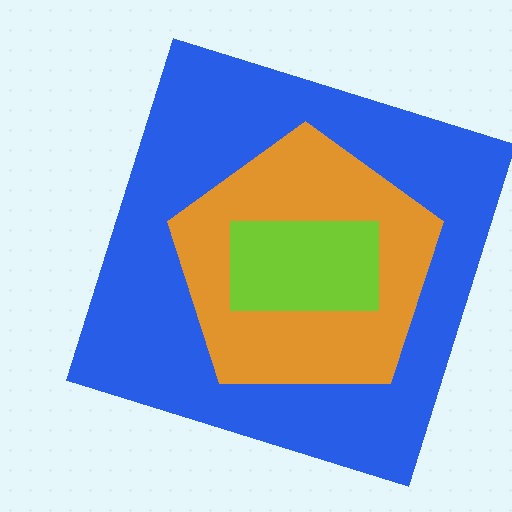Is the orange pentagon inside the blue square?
Yes.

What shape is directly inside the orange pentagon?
The lime rectangle.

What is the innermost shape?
The lime rectangle.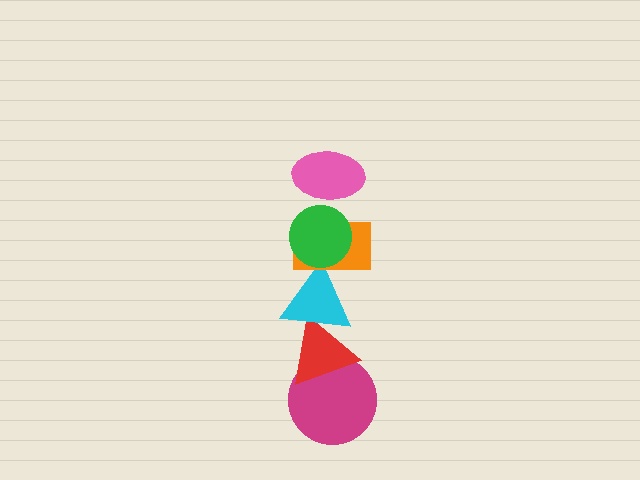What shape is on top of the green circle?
The pink ellipse is on top of the green circle.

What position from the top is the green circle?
The green circle is 2nd from the top.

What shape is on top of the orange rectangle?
The green circle is on top of the orange rectangle.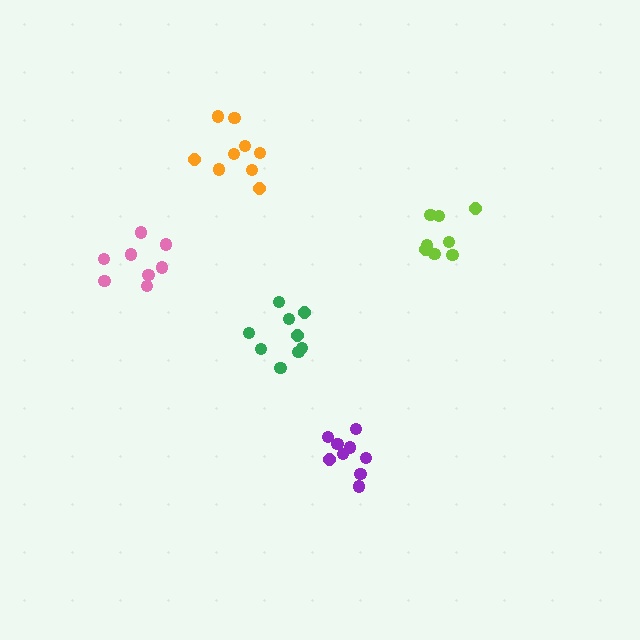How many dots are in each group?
Group 1: 8 dots, Group 2: 8 dots, Group 3: 9 dots, Group 4: 9 dots, Group 5: 9 dots (43 total).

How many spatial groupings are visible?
There are 5 spatial groupings.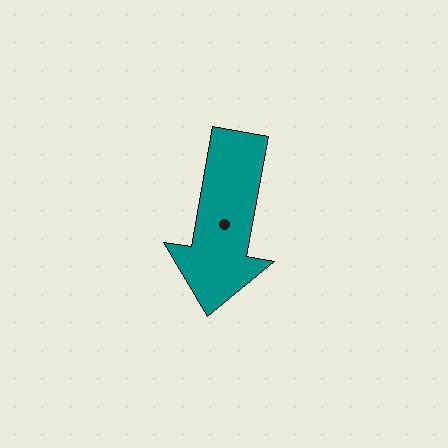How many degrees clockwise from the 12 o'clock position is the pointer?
Approximately 190 degrees.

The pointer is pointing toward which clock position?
Roughly 6 o'clock.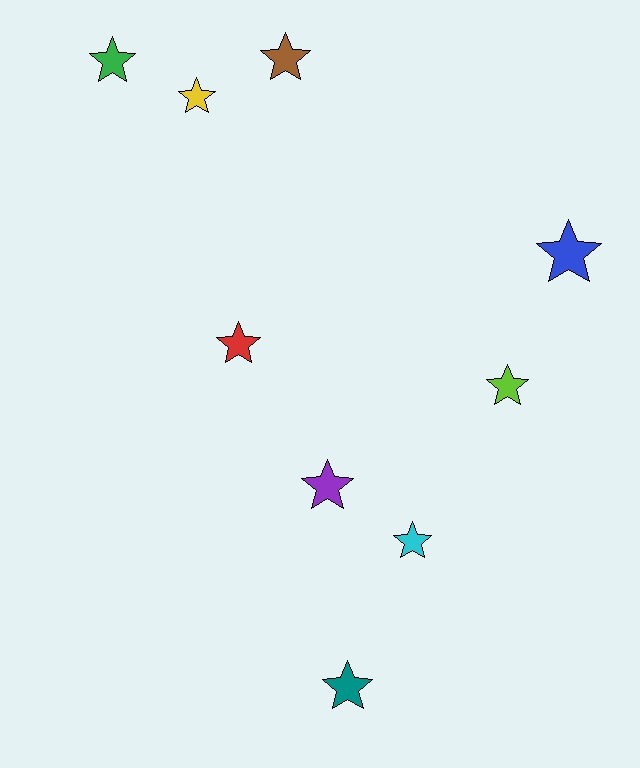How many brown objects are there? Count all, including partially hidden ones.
There is 1 brown object.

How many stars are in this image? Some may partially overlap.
There are 9 stars.